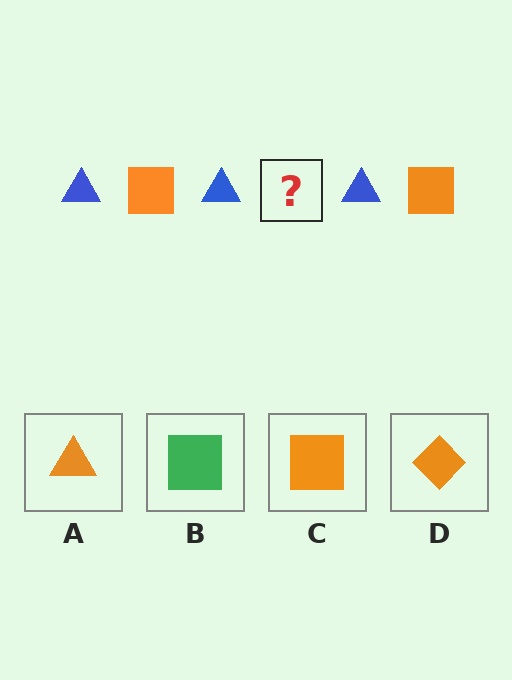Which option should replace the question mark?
Option C.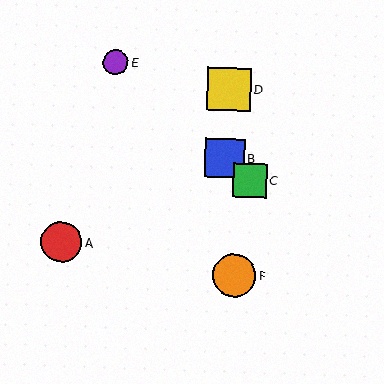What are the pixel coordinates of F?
Object F is at (234, 276).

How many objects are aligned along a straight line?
3 objects (B, C, E) are aligned along a straight line.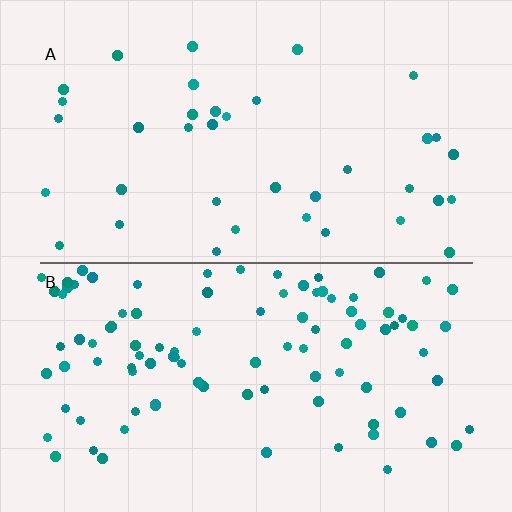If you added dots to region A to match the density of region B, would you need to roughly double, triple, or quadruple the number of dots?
Approximately triple.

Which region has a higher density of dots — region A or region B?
B (the bottom).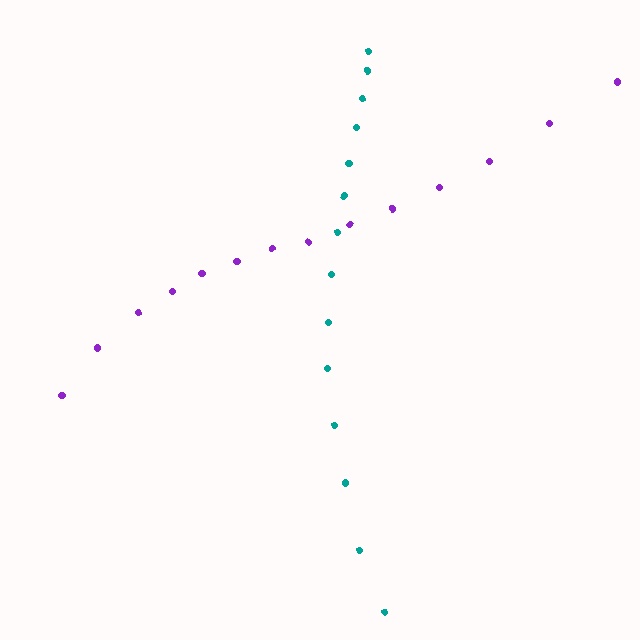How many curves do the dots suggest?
There are 2 distinct paths.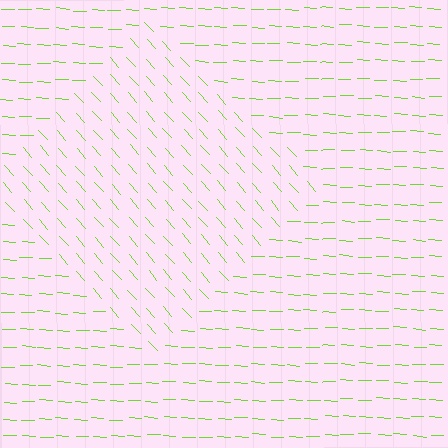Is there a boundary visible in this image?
Yes, there is a texture boundary formed by a change in line orientation.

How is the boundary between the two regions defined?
The boundary is defined purely by a change in line orientation (approximately 45 degrees difference). All lines are the same color and thickness.